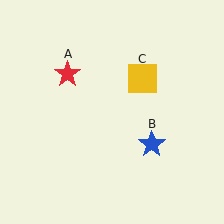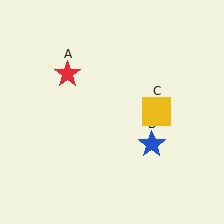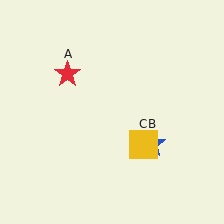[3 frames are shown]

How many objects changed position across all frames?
1 object changed position: yellow square (object C).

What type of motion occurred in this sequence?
The yellow square (object C) rotated clockwise around the center of the scene.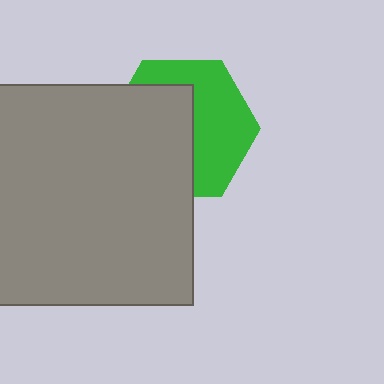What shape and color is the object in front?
The object in front is a gray square.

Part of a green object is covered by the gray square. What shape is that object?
It is a hexagon.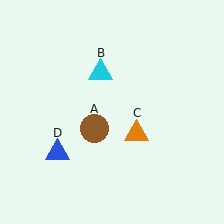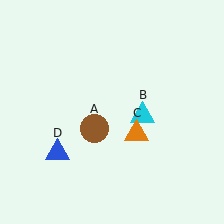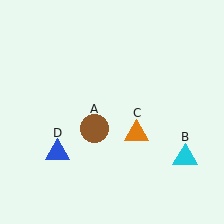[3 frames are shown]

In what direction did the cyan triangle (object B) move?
The cyan triangle (object B) moved down and to the right.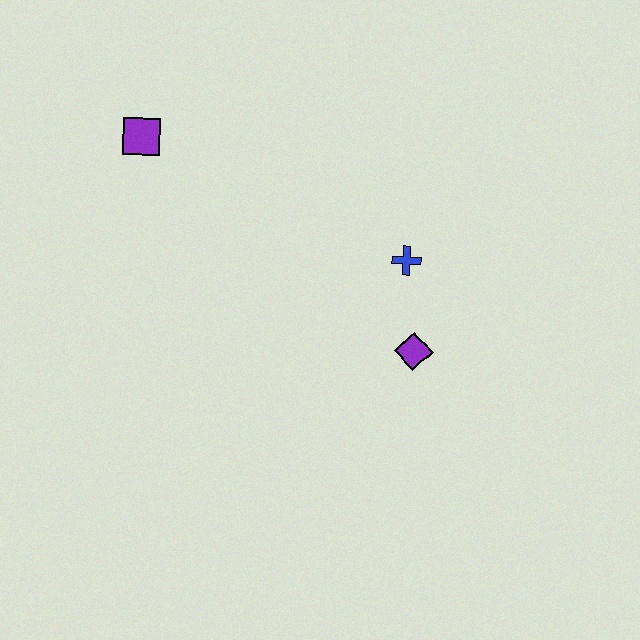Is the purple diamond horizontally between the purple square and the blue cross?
No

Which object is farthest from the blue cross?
The purple square is farthest from the blue cross.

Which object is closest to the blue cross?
The purple diamond is closest to the blue cross.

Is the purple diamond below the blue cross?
Yes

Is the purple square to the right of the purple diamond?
No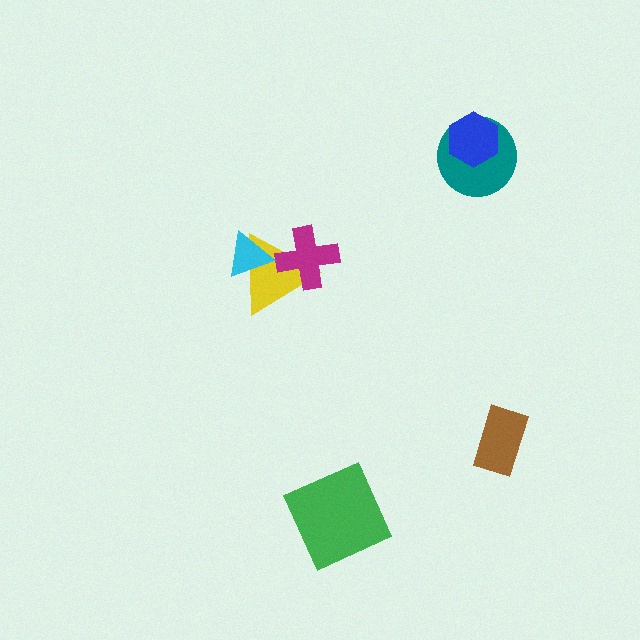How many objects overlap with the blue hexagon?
1 object overlaps with the blue hexagon.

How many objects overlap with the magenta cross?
1 object overlaps with the magenta cross.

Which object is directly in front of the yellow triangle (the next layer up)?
The magenta cross is directly in front of the yellow triangle.